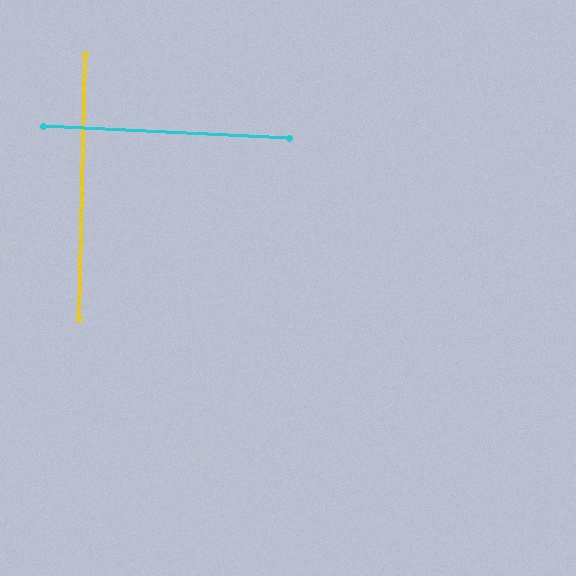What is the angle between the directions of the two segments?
Approximately 89 degrees.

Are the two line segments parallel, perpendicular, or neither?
Perpendicular — they meet at approximately 89°.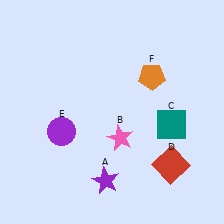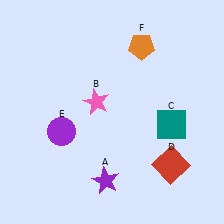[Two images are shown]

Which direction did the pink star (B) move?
The pink star (B) moved up.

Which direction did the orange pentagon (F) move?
The orange pentagon (F) moved up.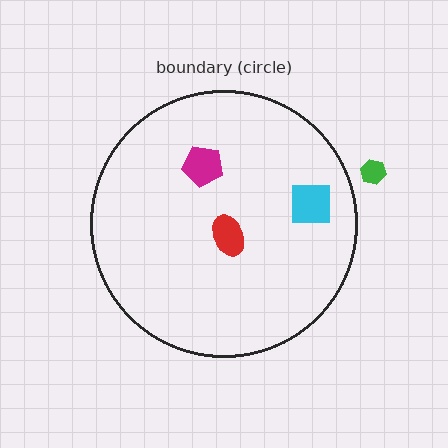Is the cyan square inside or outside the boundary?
Inside.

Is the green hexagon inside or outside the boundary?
Outside.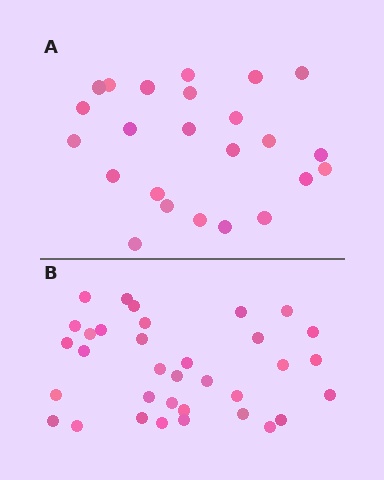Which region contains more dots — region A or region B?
Region B (the bottom region) has more dots.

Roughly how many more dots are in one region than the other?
Region B has roughly 10 or so more dots than region A.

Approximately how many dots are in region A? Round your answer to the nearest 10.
About 20 dots. (The exact count is 24, which rounds to 20.)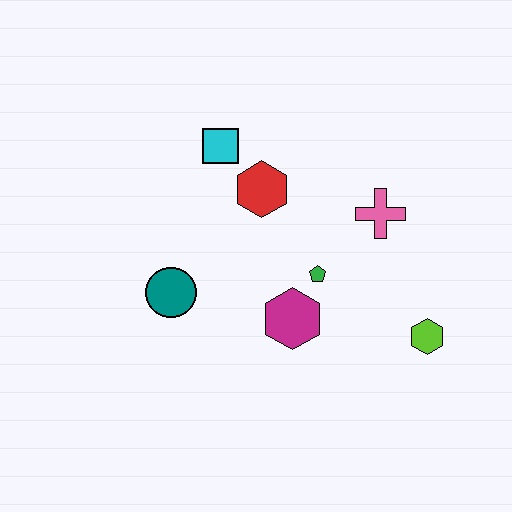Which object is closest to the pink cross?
The green pentagon is closest to the pink cross.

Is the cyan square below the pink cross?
No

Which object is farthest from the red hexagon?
The lime hexagon is farthest from the red hexagon.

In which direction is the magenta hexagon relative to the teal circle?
The magenta hexagon is to the right of the teal circle.